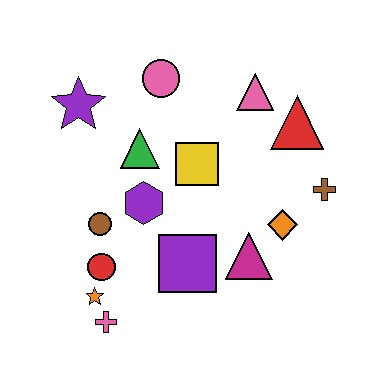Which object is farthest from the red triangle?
The pink cross is farthest from the red triangle.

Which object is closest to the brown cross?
The orange diamond is closest to the brown cross.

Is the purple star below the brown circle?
No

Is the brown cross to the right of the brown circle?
Yes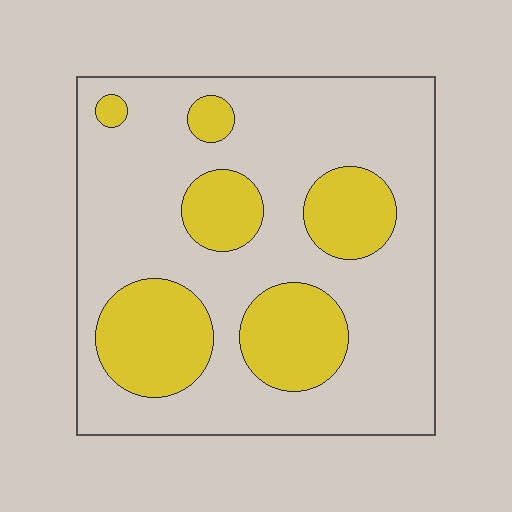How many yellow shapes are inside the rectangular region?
6.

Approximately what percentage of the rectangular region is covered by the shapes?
Approximately 30%.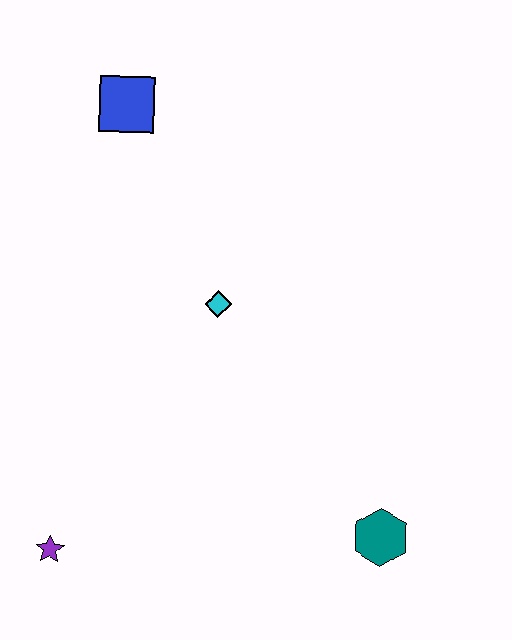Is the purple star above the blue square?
No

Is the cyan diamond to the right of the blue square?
Yes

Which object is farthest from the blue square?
The teal hexagon is farthest from the blue square.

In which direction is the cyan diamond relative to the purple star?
The cyan diamond is above the purple star.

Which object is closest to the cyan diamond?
The blue square is closest to the cyan diamond.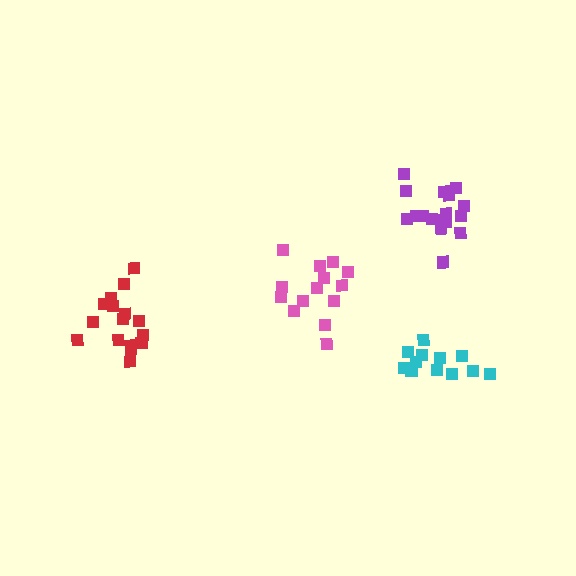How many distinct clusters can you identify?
There are 4 distinct clusters.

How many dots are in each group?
Group 1: 14 dots, Group 2: 16 dots, Group 3: 12 dots, Group 4: 17 dots (59 total).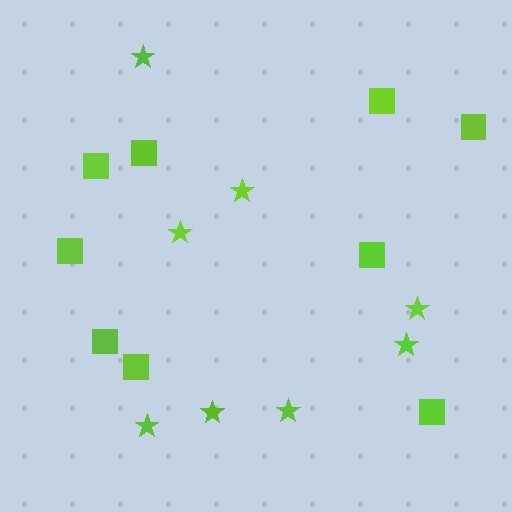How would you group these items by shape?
There are 2 groups: one group of squares (9) and one group of stars (8).